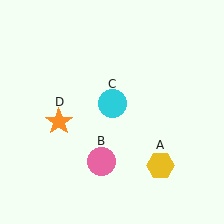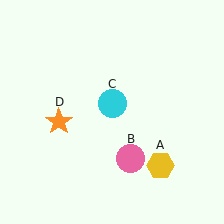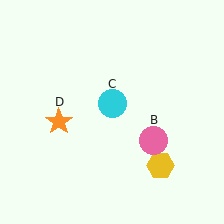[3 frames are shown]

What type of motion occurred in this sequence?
The pink circle (object B) rotated counterclockwise around the center of the scene.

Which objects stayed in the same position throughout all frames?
Yellow hexagon (object A) and cyan circle (object C) and orange star (object D) remained stationary.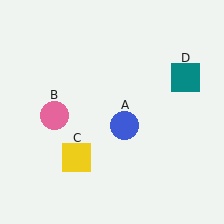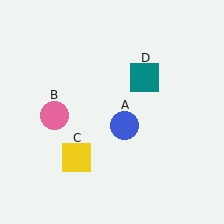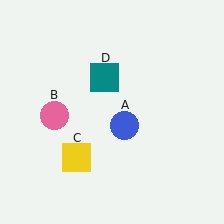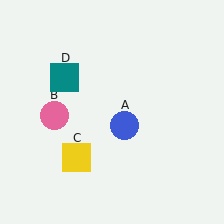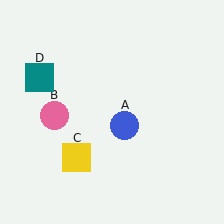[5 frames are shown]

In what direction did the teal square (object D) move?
The teal square (object D) moved left.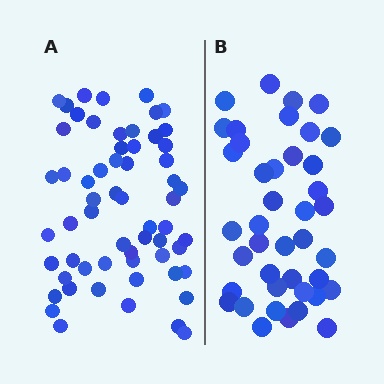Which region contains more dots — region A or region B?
Region A (the left region) has more dots.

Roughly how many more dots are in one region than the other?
Region A has approximately 20 more dots than region B.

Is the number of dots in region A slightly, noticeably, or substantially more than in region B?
Region A has substantially more. The ratio is roughly 1.5 to 1.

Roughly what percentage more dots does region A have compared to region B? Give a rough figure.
About 45% more.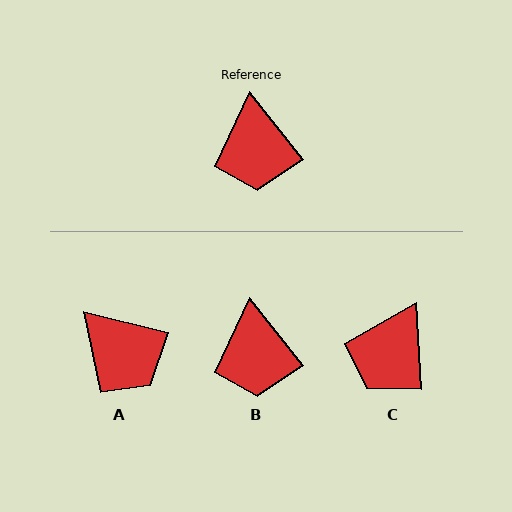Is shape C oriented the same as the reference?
No, it is off by about 35 degrees.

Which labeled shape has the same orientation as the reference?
B.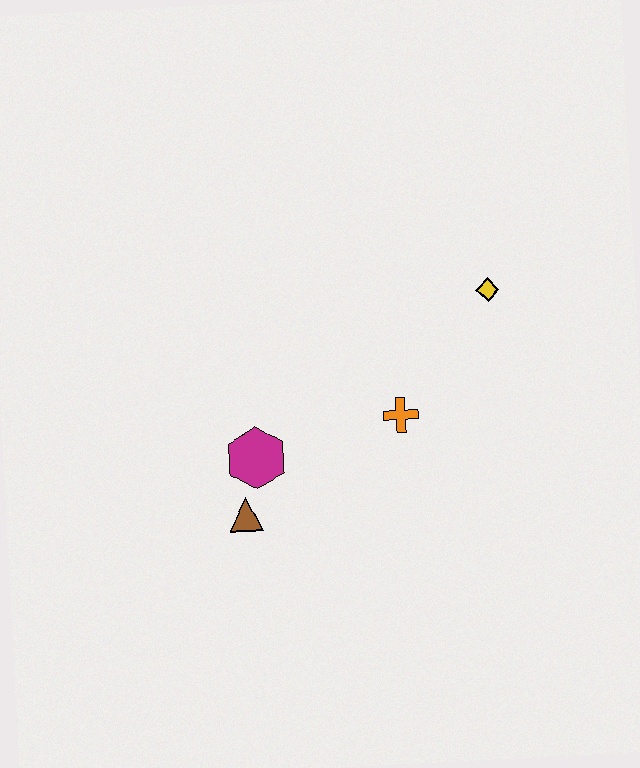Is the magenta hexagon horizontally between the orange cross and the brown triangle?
Yes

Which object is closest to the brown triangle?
The magenta hexagon is closest to the brown triangle.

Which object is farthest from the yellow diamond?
The brown triangle is farthest from the yellow diamond.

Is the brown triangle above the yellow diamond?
No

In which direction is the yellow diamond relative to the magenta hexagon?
The yellow diamond is to the right of the magenta hexagon.